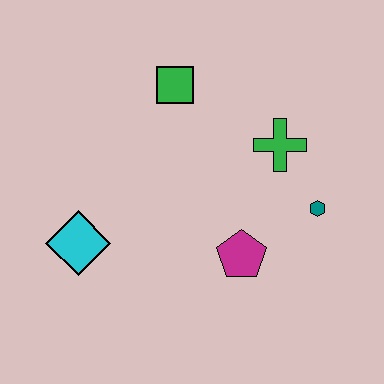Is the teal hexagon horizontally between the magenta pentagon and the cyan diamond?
No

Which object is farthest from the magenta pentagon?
The green square is farthest from the magenta pentagon.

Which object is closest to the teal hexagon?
The green cross is closest to the teal hexagon.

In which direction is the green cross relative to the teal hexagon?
The green cross is above the teal hexagon.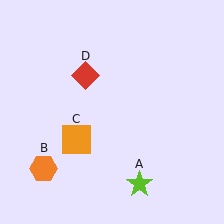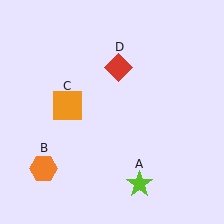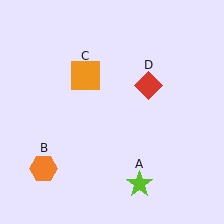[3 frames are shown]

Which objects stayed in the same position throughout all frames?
Lime star (object A) and orange hexagon (object B) remained stationary.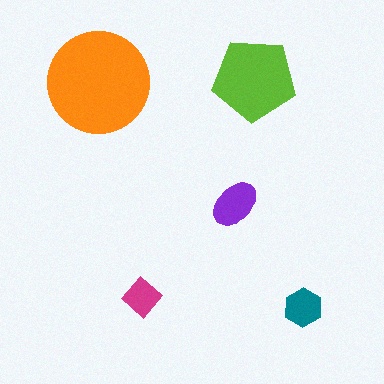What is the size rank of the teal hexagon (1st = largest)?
4th.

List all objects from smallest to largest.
The magenta diamond, the teal hexagon, the purple ellipse, the lime pentagon, the orange circle.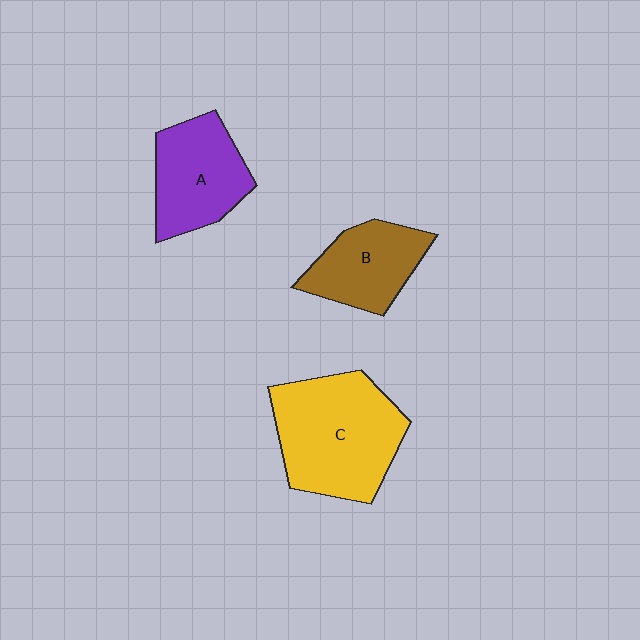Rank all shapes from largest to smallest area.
From largest to smallest: C (yellow), A (purple), B (brown).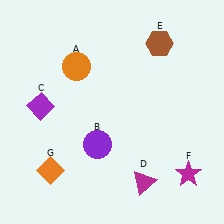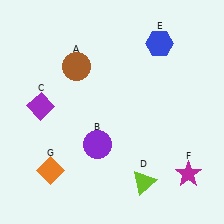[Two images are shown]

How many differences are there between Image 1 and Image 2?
There are 3 differences between the two images.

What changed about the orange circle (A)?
In Image 1, A is orange. In Image 2, it changed to brown.